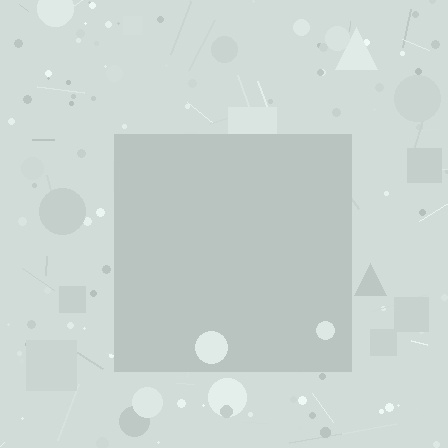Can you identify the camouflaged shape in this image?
The camouflaged shape is a square.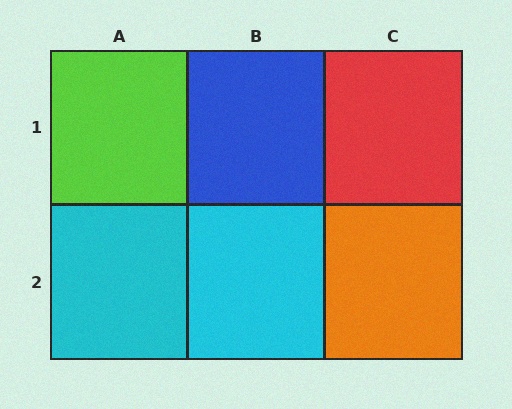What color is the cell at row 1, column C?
Red.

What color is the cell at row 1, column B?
Blue.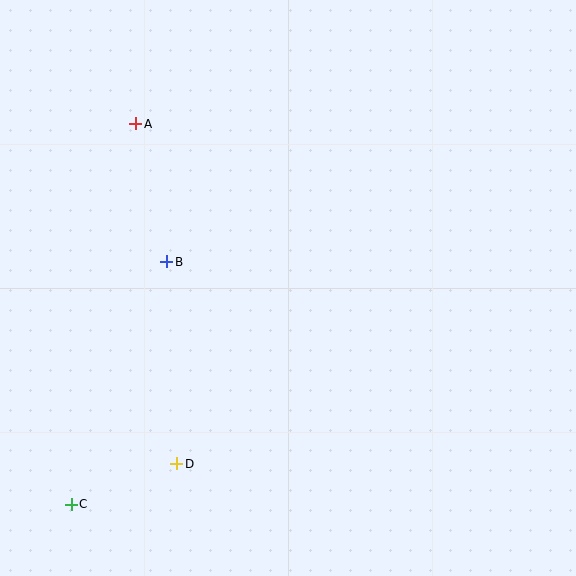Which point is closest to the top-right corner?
Point A is closest to the top-right corner.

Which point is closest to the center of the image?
Point B at (167, 262) is closest to the center.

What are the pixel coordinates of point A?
Point A is at (136, 124).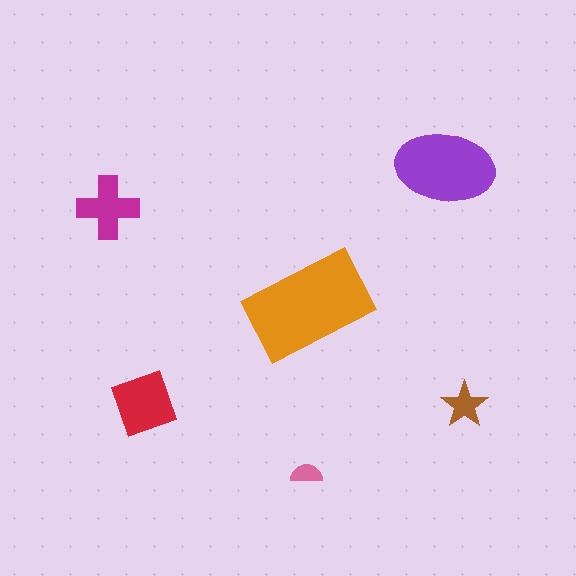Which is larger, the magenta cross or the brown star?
The magenta cross.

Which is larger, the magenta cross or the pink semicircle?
The magenta cross.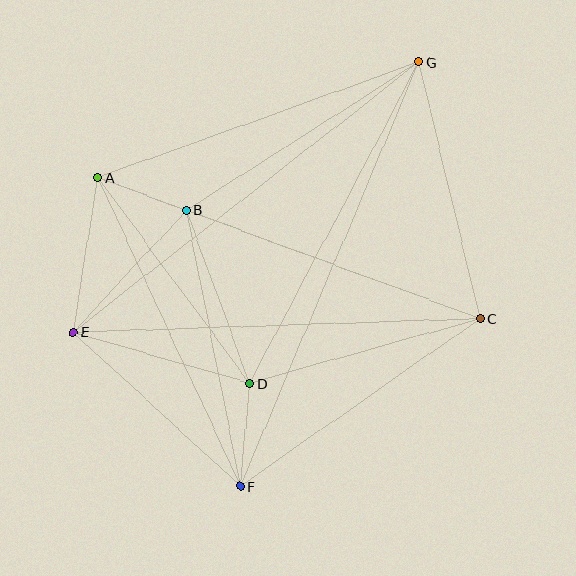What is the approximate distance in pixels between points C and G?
The distance between C and G is approximately 263 pixels.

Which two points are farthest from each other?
Points F and G are farthest from each other.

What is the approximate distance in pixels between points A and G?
The distance between A and G is approximately 341 pixels.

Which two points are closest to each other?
Points A and B are closest to each other.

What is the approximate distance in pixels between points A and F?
The distance between A and F is approximately 340 pixels.